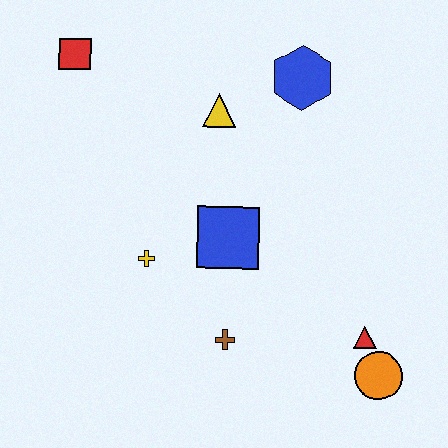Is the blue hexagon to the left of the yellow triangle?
No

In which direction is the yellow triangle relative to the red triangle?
The yellow triangle is above the red triangle.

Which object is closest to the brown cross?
The blue square is closest to the brown cross.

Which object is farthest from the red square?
The orange circle is farthest from the red square.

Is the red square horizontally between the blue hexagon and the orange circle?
No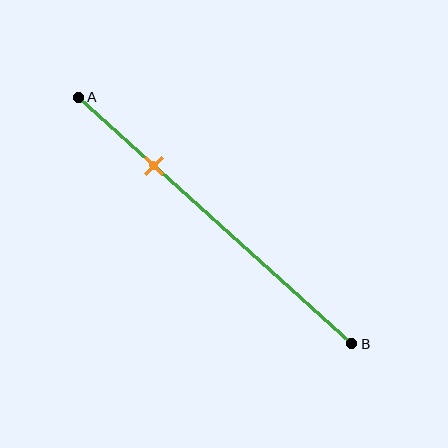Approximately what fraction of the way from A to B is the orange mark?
The orange mark is approximately 30% of the way from A to B.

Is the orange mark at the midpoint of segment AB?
No, the mark is at about 30% from A, not at the 50% midpoint.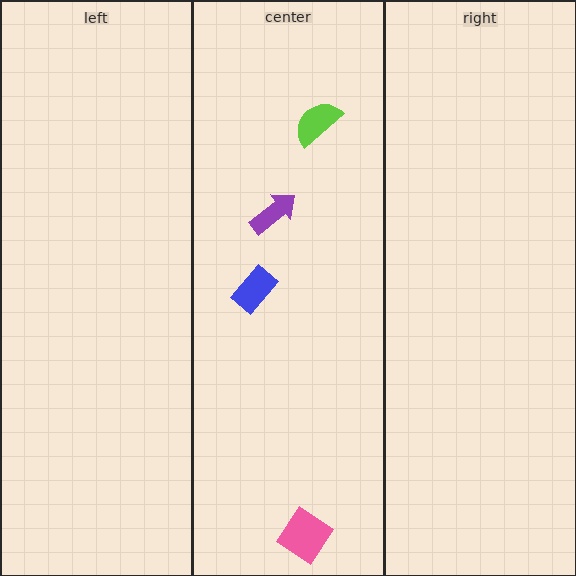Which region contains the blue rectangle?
The center region.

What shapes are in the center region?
The blue rectangle, the lime semicircle, the pink diamond, the purple arrow.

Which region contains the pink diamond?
The center region.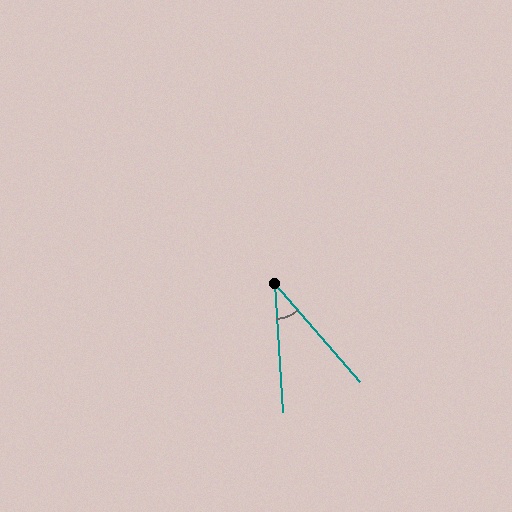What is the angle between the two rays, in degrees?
Approximately 37 degrees.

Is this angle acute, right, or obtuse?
It is acute.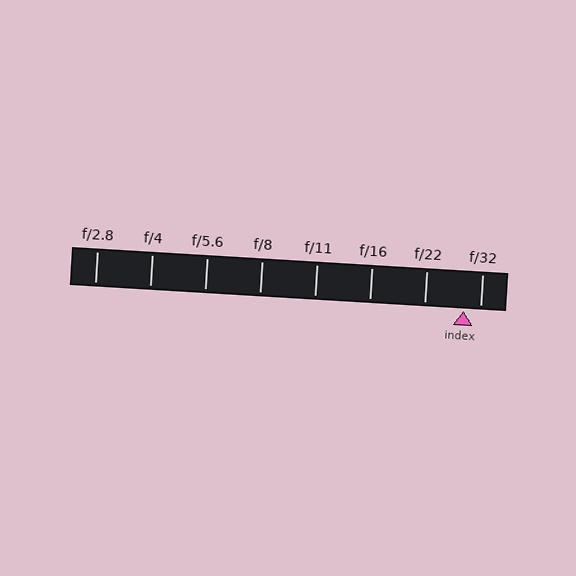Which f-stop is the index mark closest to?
The index mark is closest to f/32.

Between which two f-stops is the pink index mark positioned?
The index mark is between f/22 and f/32.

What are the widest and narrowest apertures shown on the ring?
The widest aperture shown is f/2.8 and the narrowest is f/32.